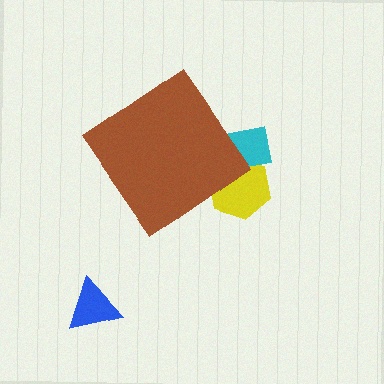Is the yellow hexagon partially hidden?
Yes, the yellow hexagon is partially hidden behind the brown diamond.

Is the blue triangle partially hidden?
No, the blue triangle is fully visible.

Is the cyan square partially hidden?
Yes, the cyan square is partially hidden behind the brown diamond.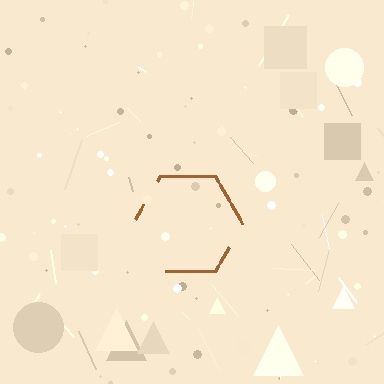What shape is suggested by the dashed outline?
The dashed outline suggests a hexagon.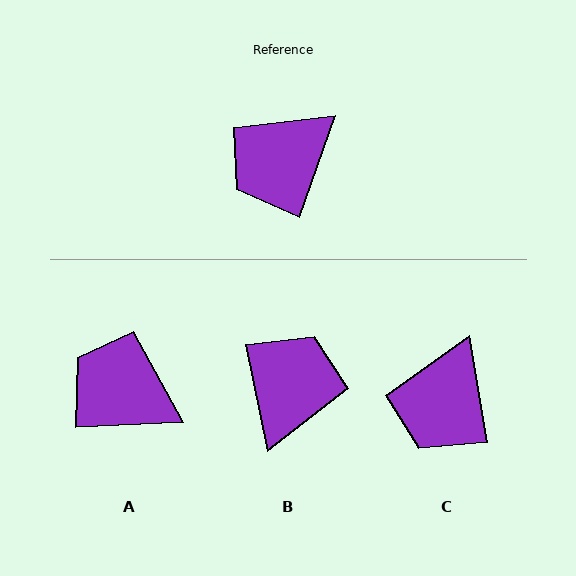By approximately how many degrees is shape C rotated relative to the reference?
Approximately 29 degrees counter-clockwise.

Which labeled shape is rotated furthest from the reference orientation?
B, about 149 degrees away.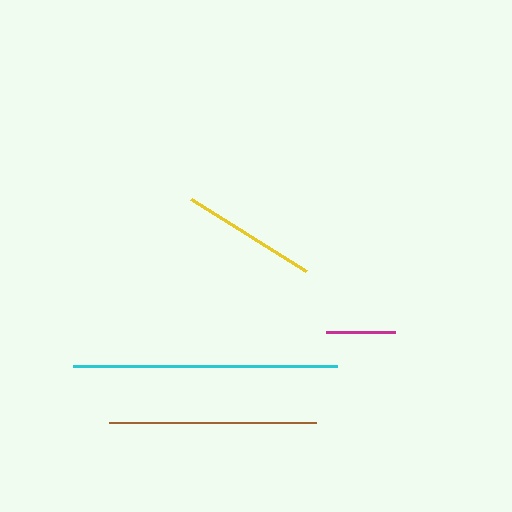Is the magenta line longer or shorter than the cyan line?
The cyan line is longer than the magenta line.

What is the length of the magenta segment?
The magenta segment is approximately 69 pixels long.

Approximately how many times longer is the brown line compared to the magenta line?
The brown line is approximately 3.0 times the length of the magenta line.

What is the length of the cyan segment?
The cyan segment is approximately 264 pixels long.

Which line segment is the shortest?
The magenta line is the shortest at approximately 69 pixels.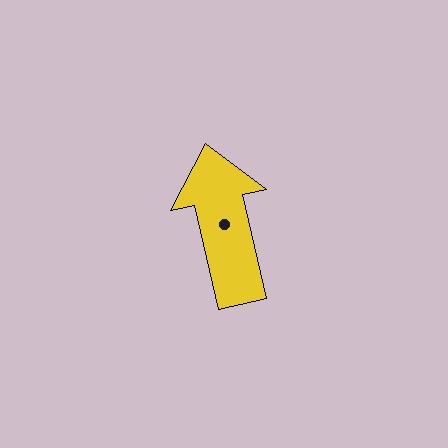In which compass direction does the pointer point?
North.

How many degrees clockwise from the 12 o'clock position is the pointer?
Approximately 347 degrees.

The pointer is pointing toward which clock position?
Roughly 12 o'clock.